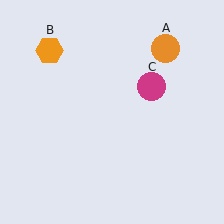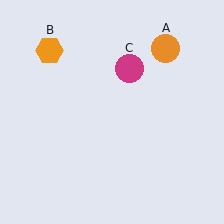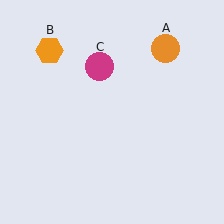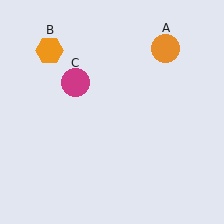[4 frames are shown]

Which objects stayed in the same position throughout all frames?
Orange circle (object A) and orange hexagon (object B) remained stationary.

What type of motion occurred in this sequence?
The magenta circle (object C) rotated counterclockwise around the center of the scene.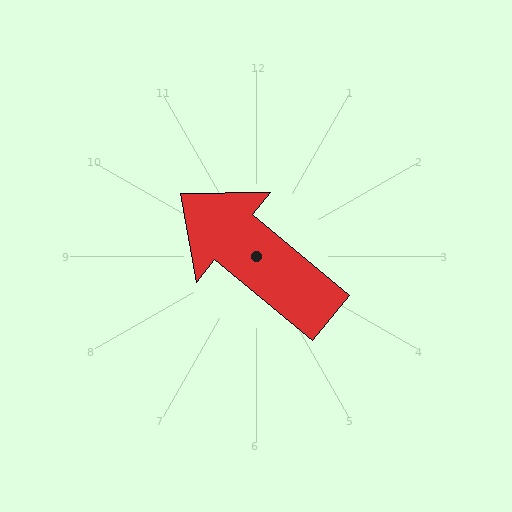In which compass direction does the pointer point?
Northwest.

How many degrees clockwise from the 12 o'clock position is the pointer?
Approximately 310 degrees.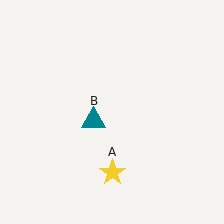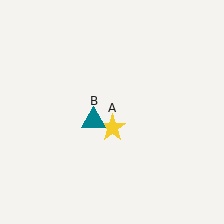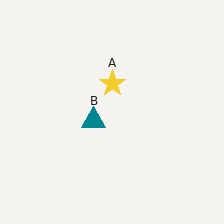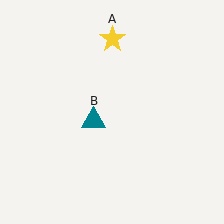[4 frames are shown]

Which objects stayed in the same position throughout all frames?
Teal triangle (object B) remained stationary.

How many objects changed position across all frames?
1 object changed position: yellow star (object A).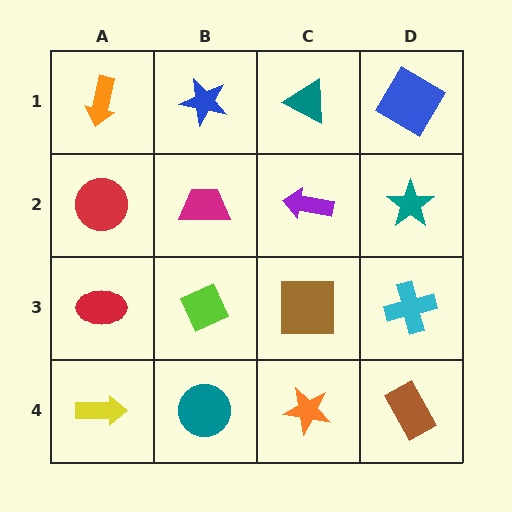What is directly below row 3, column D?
A brown rectangle.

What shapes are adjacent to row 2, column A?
An orange arrow (row 1, column A), a red ellipse (row 3, column A), a magenta trapezoid (row 2, column B).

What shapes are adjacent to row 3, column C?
A purple arrow (row 2, column C), an orange star (row 4, column C), a lime diamond (row 3, column B), a cyan cross (row 3, column D).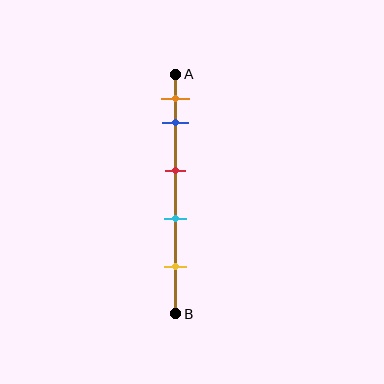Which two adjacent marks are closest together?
The orange and blue marks are the closest adjacent pair.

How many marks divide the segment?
There are 5 marks dividing the segment.